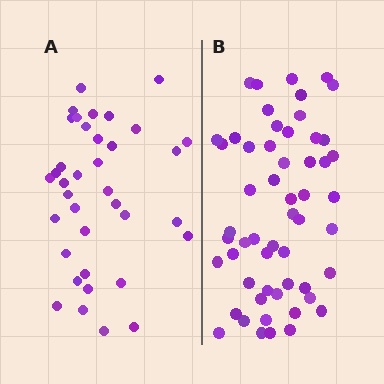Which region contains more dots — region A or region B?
Region B (the right region) has more dots.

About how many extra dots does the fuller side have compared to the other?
Region B has approximately 20 more dots than region A.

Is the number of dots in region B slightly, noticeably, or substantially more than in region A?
Region B has substantially more. The ratio is roughly 1.5 to 1.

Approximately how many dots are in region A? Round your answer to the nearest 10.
About 40 dots. (The exact count is 37, which rounds to 40.)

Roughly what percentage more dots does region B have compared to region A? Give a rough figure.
About 50% more.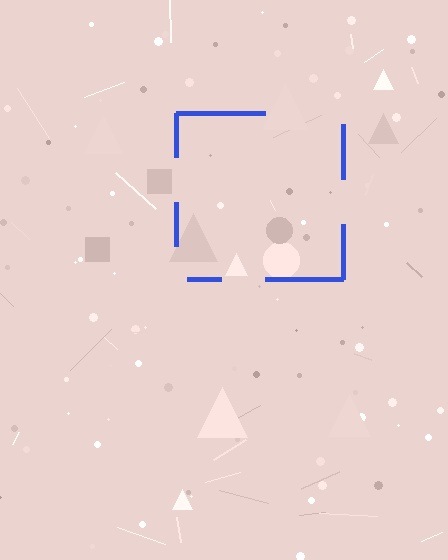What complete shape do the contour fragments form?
The contour fragments form a square.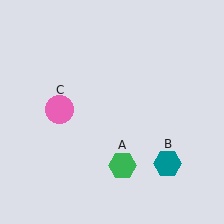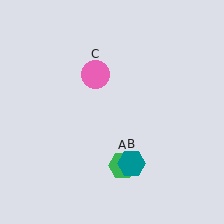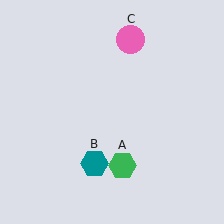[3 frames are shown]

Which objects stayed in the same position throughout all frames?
Green hexagon (object A) remained stationary.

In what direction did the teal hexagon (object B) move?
The teal hexagon (object B) moved left.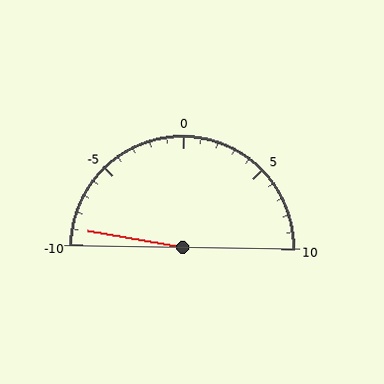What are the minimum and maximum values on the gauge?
The gauge ranges from -10 to 10.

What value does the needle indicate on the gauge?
The needle indicates approximately -9.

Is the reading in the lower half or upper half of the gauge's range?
The reading is in the lower half of the range (-10 to 10).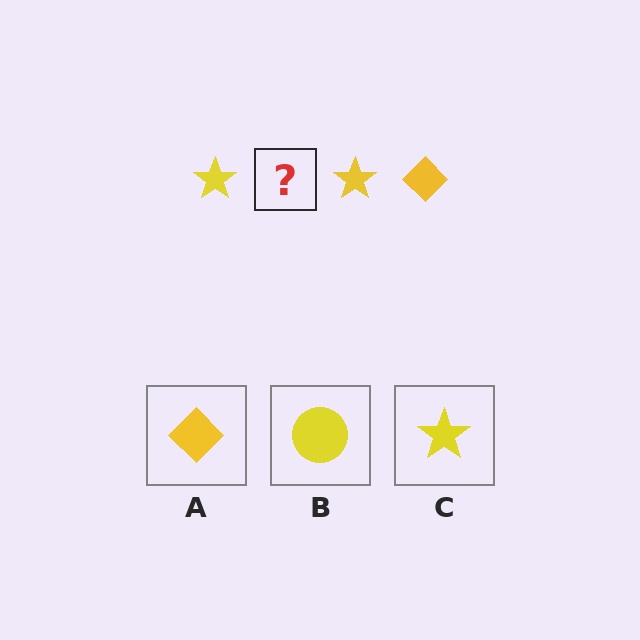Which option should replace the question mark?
Option A.